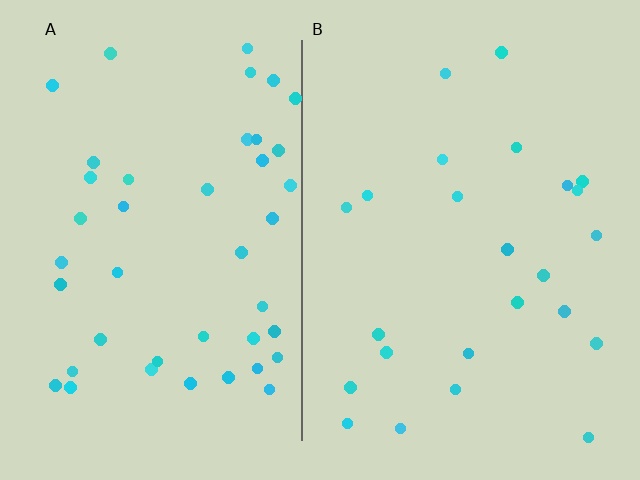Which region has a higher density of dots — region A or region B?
A (the left).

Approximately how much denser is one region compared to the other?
Approximately 1.8× — region A over region B.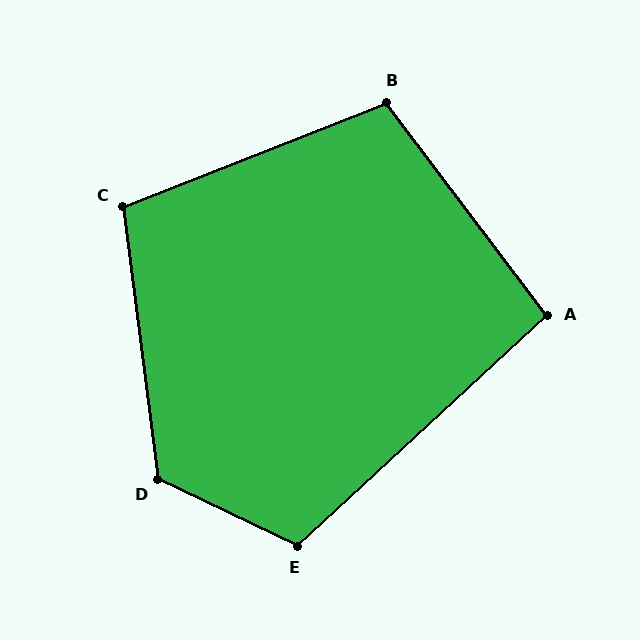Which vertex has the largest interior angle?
D, at approximately 123 degrees.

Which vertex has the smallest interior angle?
A, at approximately 96 degrees.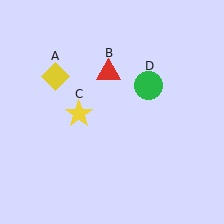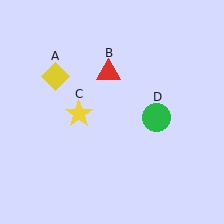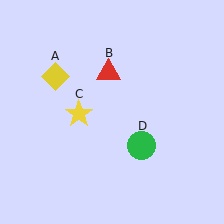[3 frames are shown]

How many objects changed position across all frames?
1 object changed position: green circle (object D).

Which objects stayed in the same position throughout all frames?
Yellow diamond (object A) and red triangle (object B) and yellow star (object C) remained stationary.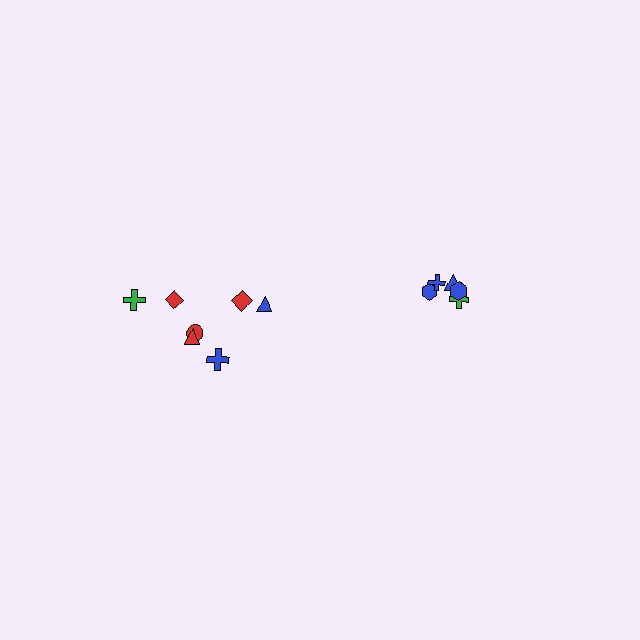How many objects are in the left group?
There are 7 objects.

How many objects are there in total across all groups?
There are 12 objects.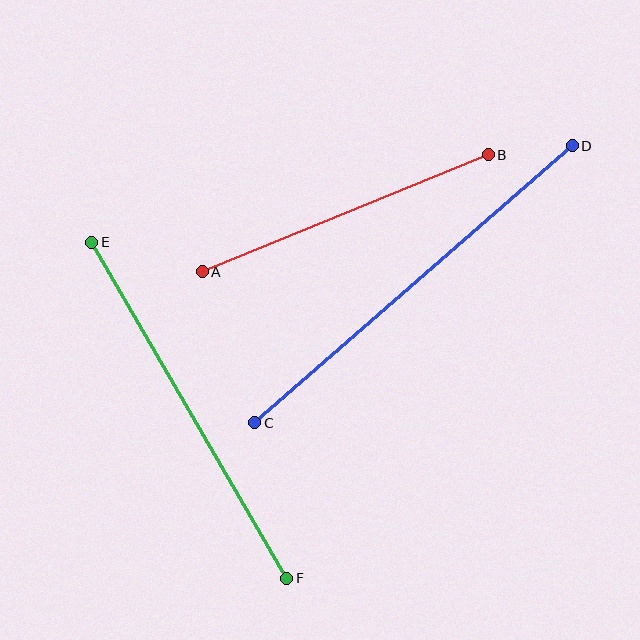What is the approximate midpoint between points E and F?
The midpoint is at approximately (189, 410) pixels.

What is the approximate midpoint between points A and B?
The midpoint is at approximately (345, 213) pixels.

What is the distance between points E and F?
The distance is approximately 389 pixels.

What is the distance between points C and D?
The distance is approximately 422 pixels.